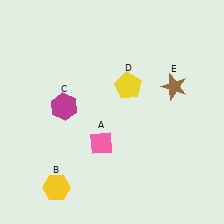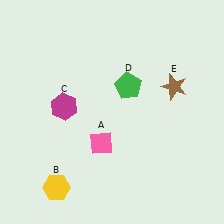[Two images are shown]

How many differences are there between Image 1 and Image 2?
There is 1 difference between the two images.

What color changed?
The pentagon (D) changed from yellow in Image 1 to green in Image 2.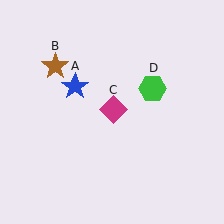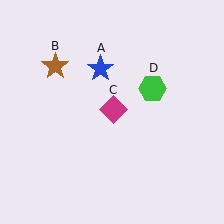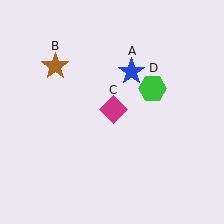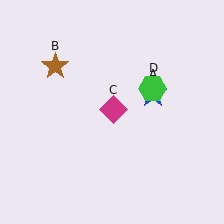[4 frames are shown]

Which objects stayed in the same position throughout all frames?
Brown star (object B) and magenta diamond (object C) and green hexagon (object D) remained stationary.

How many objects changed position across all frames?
1 object changed position: blue star (object A).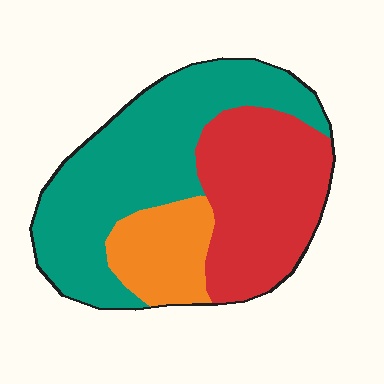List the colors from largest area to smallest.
From largest to smallest: teal, red, orange.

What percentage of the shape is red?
Red takes up about three eighths (3/8) of the shape.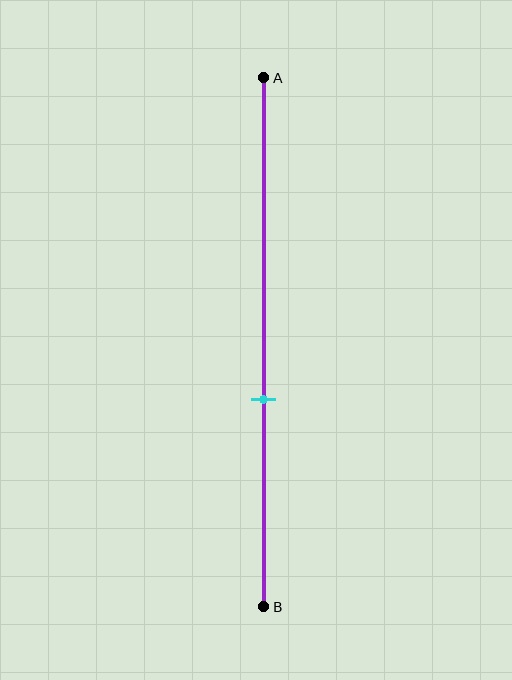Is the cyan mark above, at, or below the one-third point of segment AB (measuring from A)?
The cyan mark is below the one-third point of segment AB.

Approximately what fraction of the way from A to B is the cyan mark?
The cyan mark is approximately 60% of the way from A to B.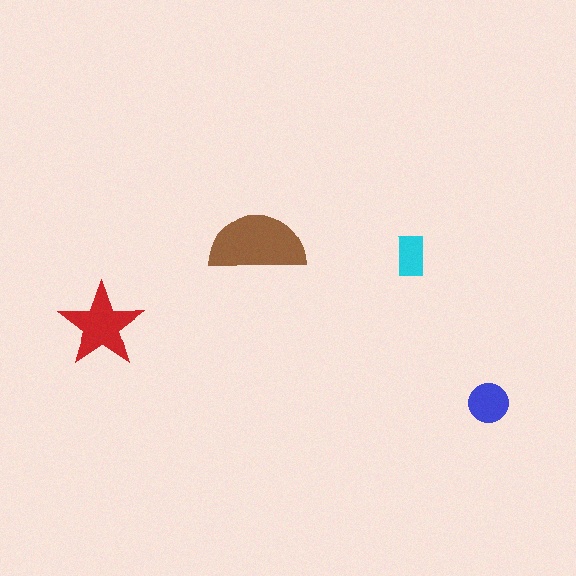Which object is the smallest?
The cyan rectangle.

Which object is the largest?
The brown semicircle.